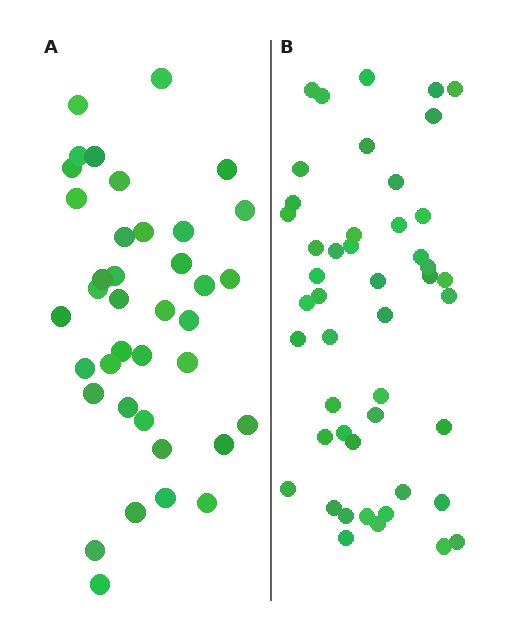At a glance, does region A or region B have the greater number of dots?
Region B (the right region) has more dots.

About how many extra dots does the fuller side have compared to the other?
Region B has roughly 8 or so more dots than region A.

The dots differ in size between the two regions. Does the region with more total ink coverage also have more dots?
No. Region A has more total ink coverage because its dots are larger, but region B actually contains more individual dots. Total area can be misleading — the number of items is what matters here.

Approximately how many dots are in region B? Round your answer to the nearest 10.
About 50 dots. (The exact count is 47, which rounds to 50.)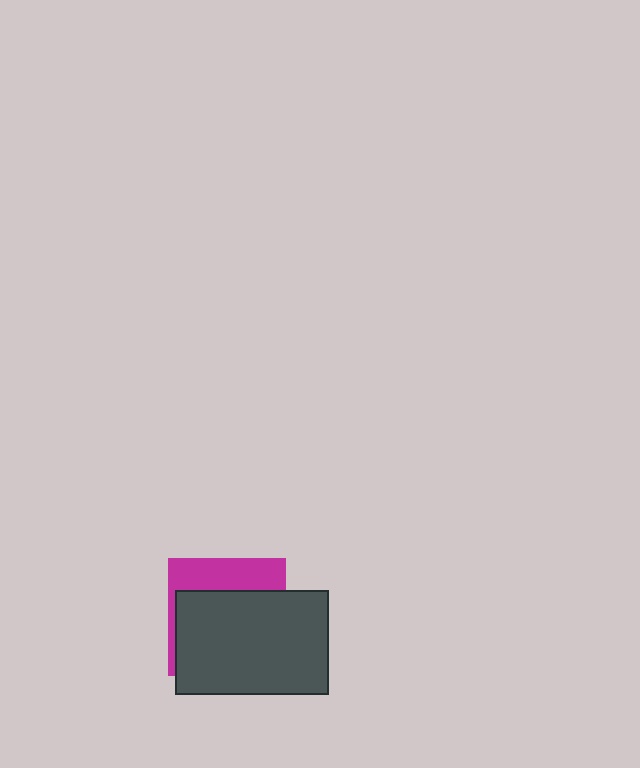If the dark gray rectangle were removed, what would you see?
You would see the complete magenta square.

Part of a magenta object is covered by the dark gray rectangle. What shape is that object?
It is a square.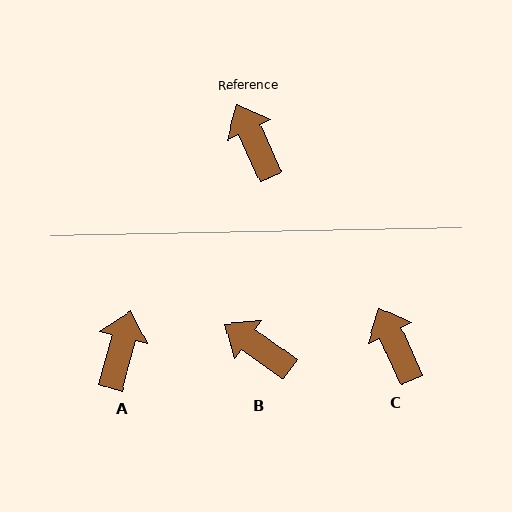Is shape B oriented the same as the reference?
No, it is off by about 30 degrees.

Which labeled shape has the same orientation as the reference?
C.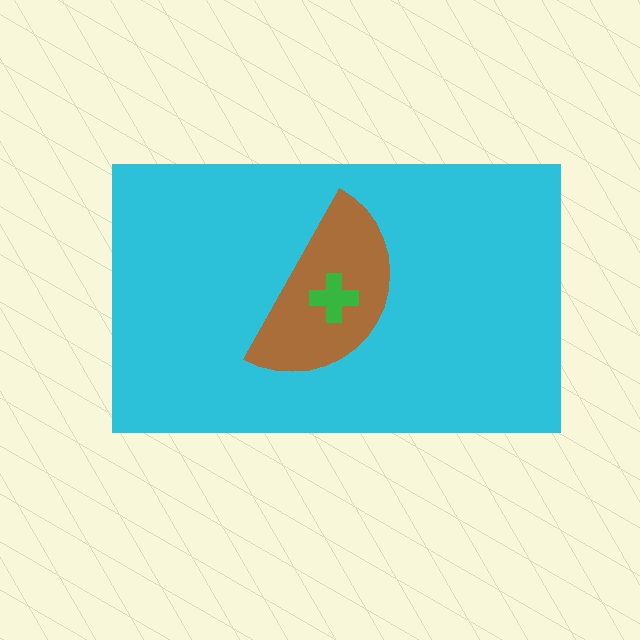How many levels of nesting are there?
3.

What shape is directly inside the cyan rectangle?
The brown semicircle.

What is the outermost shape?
The cyan rectangle.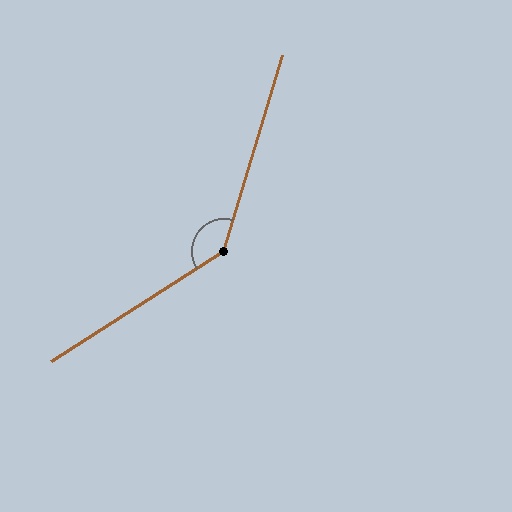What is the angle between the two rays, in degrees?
Approximately 139 degrees.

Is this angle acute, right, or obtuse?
It is obtuse.